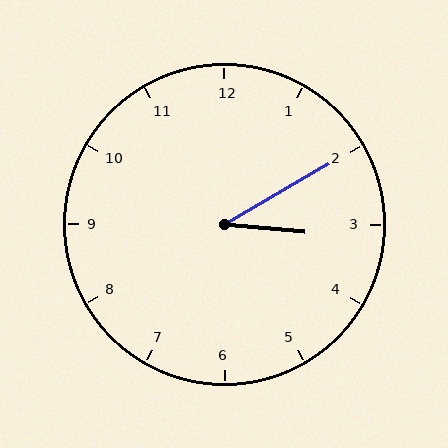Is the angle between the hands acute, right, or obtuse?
It is acute.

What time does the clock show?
3:10.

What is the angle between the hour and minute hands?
Approximately 35 degrees.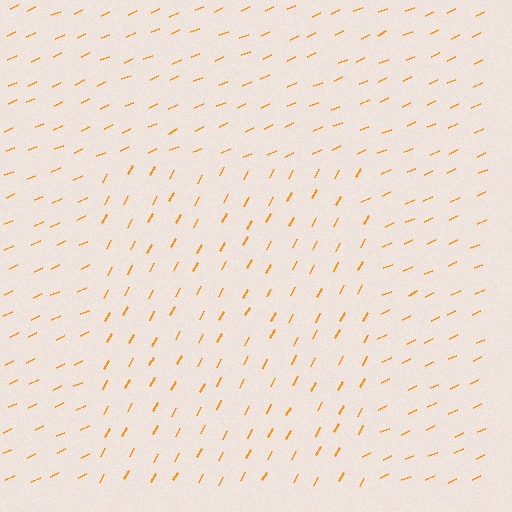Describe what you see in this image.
The image is filled with small orange line segments. A rectangle region in the image has lines oriented differently from the surrounding lines, creating a visible texture boundary.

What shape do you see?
I see a rectangle.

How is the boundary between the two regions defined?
The boundary is defined purely by a change in line orientation (approximately 37 degrees difference). All lines are the same color and thickness.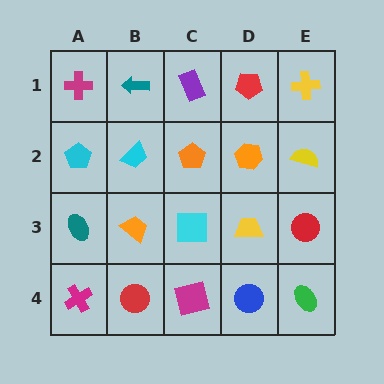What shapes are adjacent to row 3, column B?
A cyan trapezoid (row 2, column B), a red circle (row 4, column B), a teal ellipse (row 3, column A), a cyan square (row 3, column C).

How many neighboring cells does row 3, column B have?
4.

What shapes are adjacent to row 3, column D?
An orange hexagon (row 2, column D), a blue circle (row 4, column D), a cyan square (row 3, column C), a red circle (row 3, column E).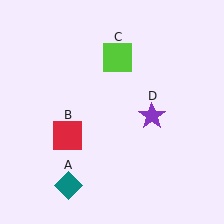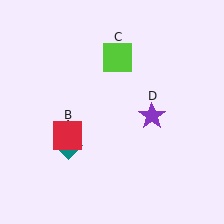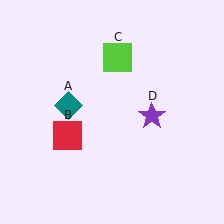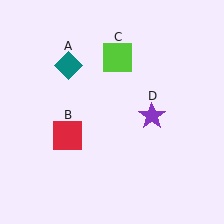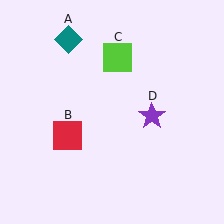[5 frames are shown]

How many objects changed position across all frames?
1 object changed position: teal diamond (object A).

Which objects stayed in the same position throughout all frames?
Red square (object B) and lime square (object C) and purple star (object D) remained stationary.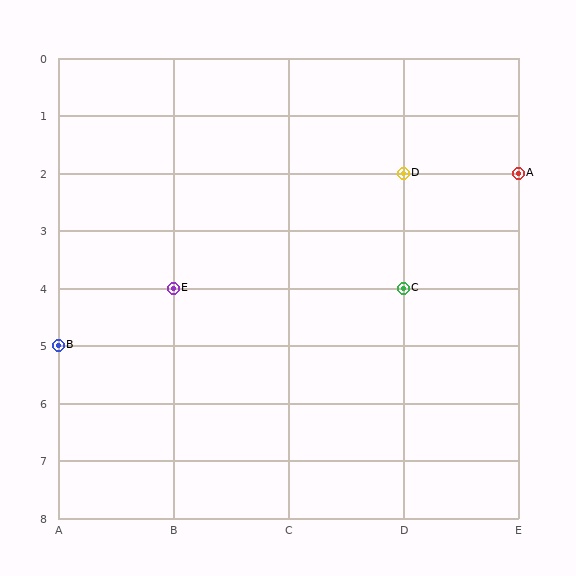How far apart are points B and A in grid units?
Points B and A are 4 columns and 3 rows apart (about 5.0 grid units diagonally).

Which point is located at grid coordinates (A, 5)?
Point B is at (A, 5).